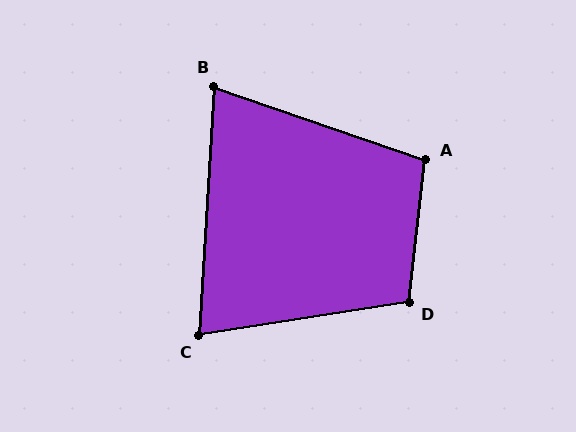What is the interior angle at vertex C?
Approximately 78 degrees (acute).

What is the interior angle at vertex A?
Approximately 102 degrees (obtuse).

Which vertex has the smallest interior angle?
B, at approximately 75 degrees.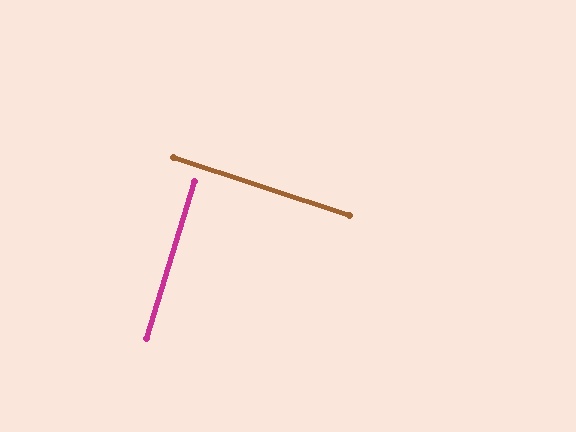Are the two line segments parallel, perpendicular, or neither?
Perpendicular — they meet at approximately 89°.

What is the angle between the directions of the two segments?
Approximately 89 degrees.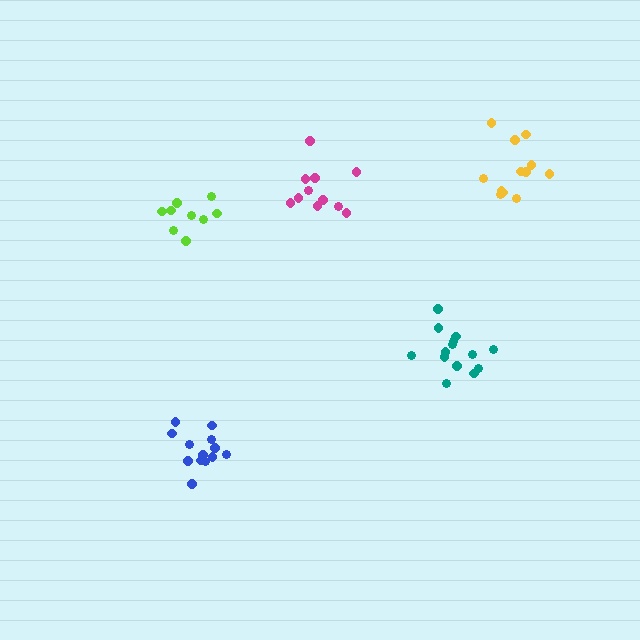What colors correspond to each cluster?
The clusters are colored: teal, lime, blue, yellow, magenta.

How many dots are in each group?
Group 1: 14 dots, Group 2: 9 dots, Group 3: 13 dots, Group 4: 12 dots, Group 5: 11 dots (59 total).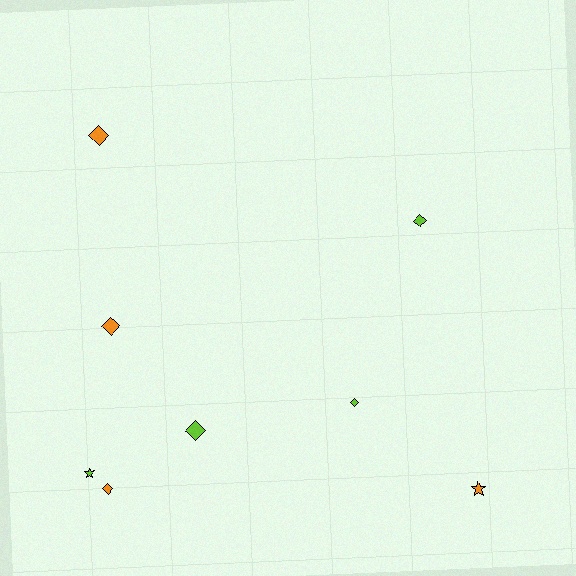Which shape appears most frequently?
Diamond, with 6 objects.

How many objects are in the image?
There are 8 objects.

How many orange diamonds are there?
There are 3 orange diamonds.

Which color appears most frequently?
Lime, with 4 objects.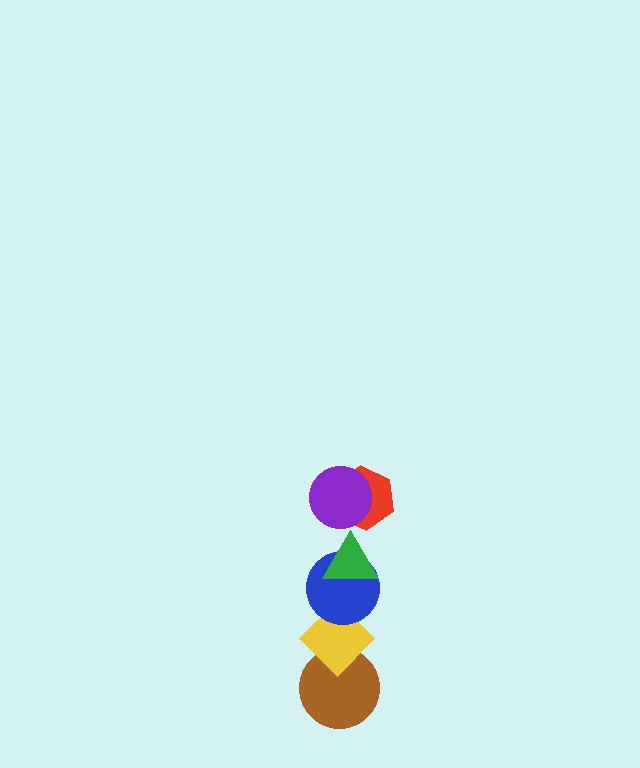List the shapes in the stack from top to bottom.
From top to bottom: the purple circle, the red hexagon, the green triangle, the blue circle, the yellow diamond, the brown circle.